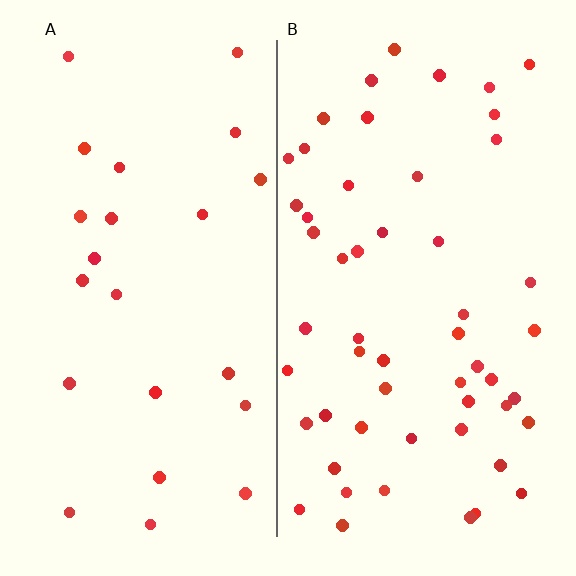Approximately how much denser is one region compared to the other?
Approximately 2.3× — region B over region A.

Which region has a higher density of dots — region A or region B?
B (the right).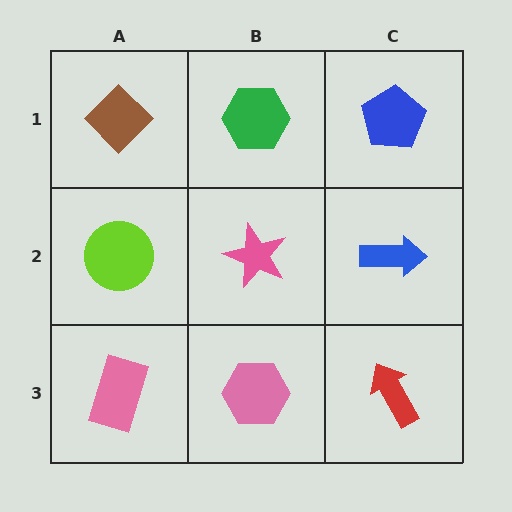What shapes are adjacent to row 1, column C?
A blue arrow (row 2, column C), a green hexagon (row 1, column B).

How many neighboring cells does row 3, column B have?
3.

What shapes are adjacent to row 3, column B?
A pink star (row 2, column B), a pink rectangle (row 3, column A), a red arrow (row 3, column C).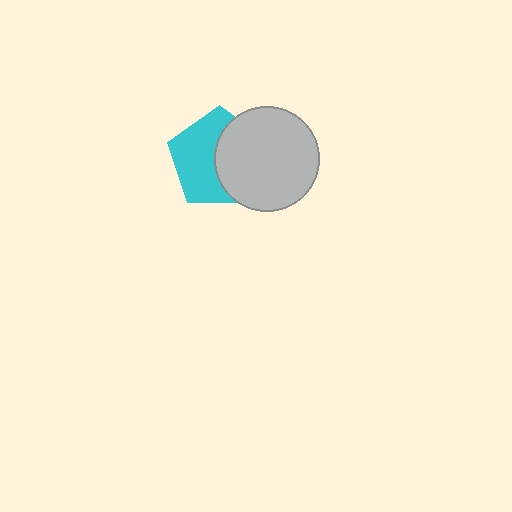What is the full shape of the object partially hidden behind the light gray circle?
The partially hidden object is a cyan pentagon.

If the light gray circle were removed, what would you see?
You would see the complete cyan pentagon.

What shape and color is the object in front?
The object in front is a light gray circle.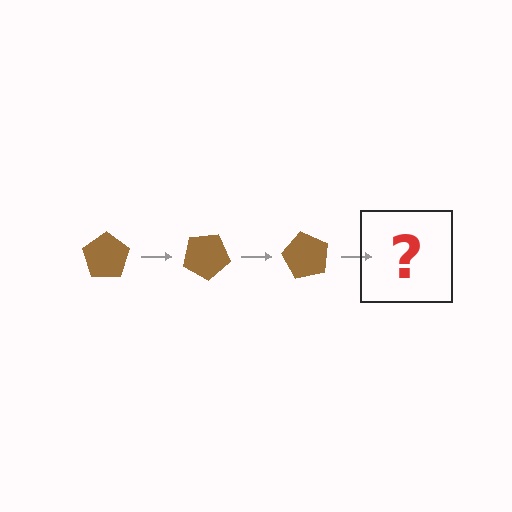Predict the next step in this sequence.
The next step is a brown pentagon rotated 90 degrees.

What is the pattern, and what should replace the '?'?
The pattern is that the pentagon rotates 30 degrees each step. The '?' should be a brown pentagon rotated 90 degrees.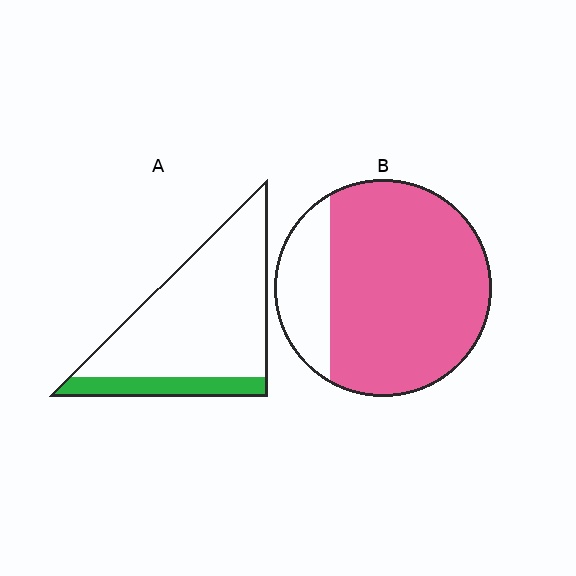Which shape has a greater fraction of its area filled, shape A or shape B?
Shape B.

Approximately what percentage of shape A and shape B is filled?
A is approximately 15% and B is approximately 80%.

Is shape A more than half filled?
No.